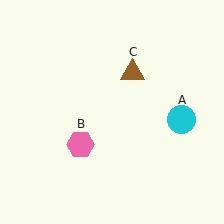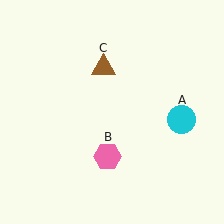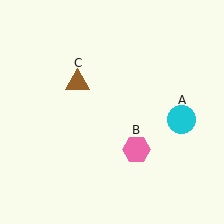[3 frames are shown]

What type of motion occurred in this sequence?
The pink hexagon (object B), brown triangle (object C) rotated counterclockwise around the center of the scene.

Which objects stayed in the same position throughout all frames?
Cyan circle (object A) remained stationary.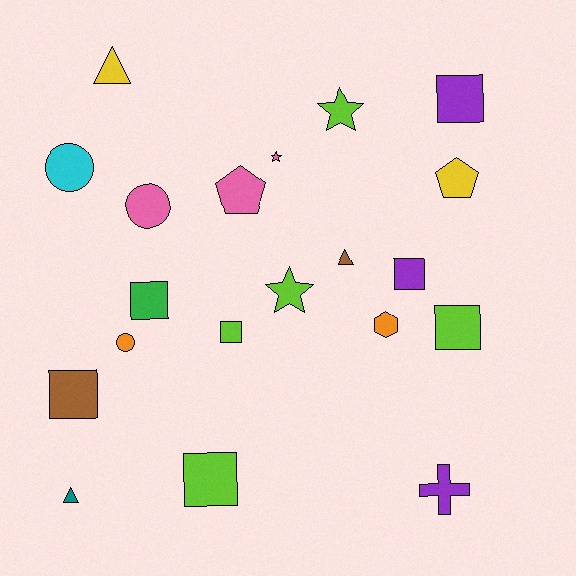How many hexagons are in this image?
There is 1 hexagon.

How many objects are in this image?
There are 20 objects.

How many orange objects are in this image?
There are 2 orange objects.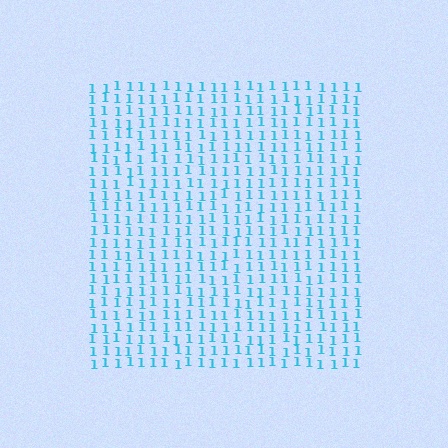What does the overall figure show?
The overall figure shows a square.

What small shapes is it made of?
It is made of small digit 1's.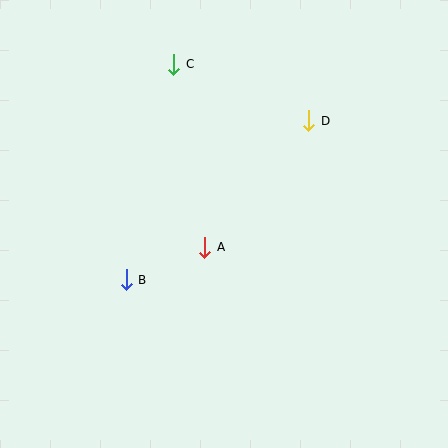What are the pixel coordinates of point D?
Point D is at (309, 121).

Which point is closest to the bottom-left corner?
Point B is closest to the bottom-left corner.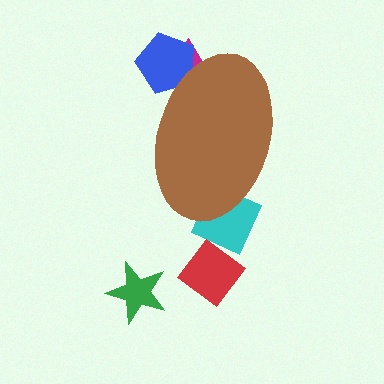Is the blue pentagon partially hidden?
Yes, the blue pentagon is partially hidden behind the brown ellipse.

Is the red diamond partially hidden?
No, the red diamond is fully visible.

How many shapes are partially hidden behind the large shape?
3 shapes are partially hidden.